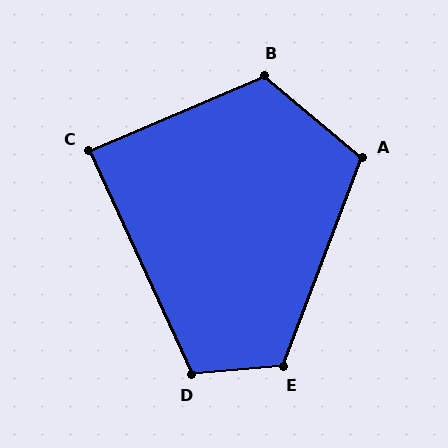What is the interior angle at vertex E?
Approximately 116 degrees (obtuse).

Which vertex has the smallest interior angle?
C, at approximately 89 degrees.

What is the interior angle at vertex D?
Approximately 109 degrees (obtuse).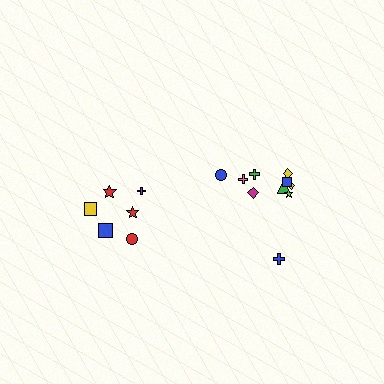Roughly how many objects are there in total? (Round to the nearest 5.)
Roughly 15 objects in total.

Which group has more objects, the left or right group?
The right group.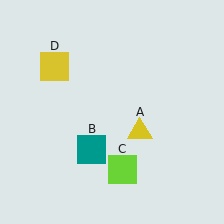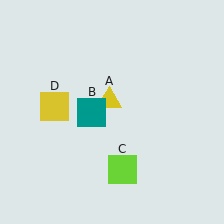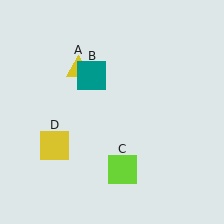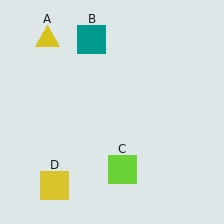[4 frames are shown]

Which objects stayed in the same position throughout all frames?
Lime square (object C) remained stationary.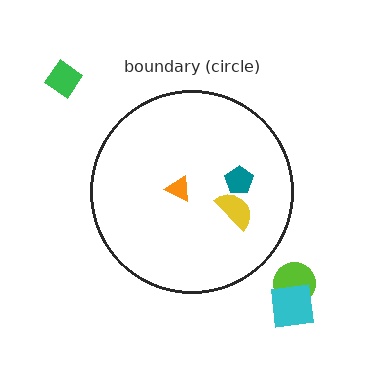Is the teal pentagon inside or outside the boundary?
Inside.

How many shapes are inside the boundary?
3 inside, 3 outside.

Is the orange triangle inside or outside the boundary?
Inside.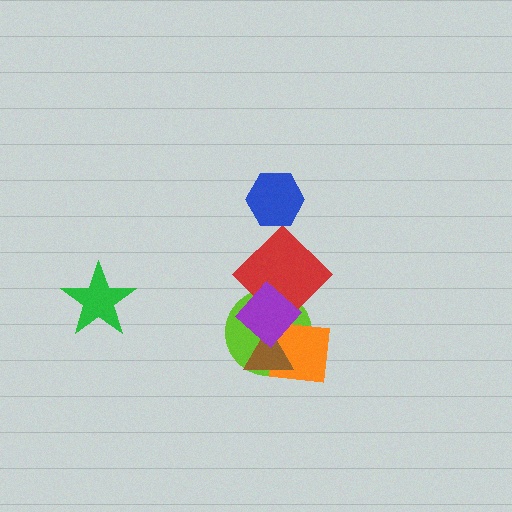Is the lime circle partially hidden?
Yes, it is partially covered by another shape.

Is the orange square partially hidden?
Yes, it is partially covered by another shape.